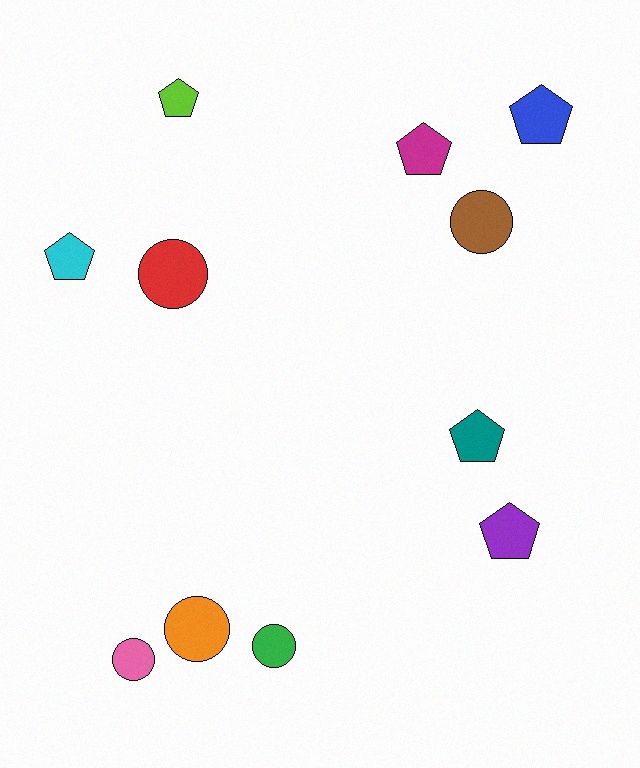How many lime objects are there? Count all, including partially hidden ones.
There is 1 lime object.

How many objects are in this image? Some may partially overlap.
There are 11 objects.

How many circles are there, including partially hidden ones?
There are 5 circles.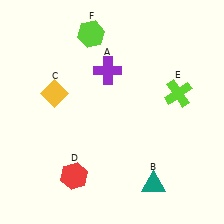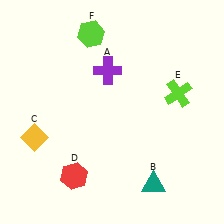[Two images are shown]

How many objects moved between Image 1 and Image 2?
1 object moved between the two images.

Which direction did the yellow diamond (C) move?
The yellow diamond (C) moved down.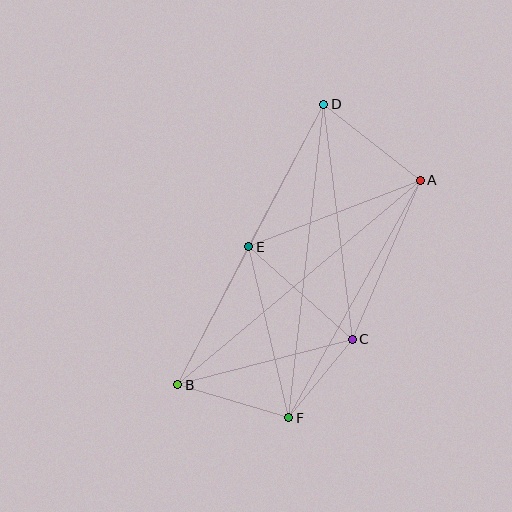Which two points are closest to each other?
Points C and F are closest to each other.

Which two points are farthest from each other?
Points A and B are farthest from each other.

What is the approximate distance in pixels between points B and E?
The distance between B and E is approximately 155 pixels.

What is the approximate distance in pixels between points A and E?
The distance between A and E is approximately 184 pixels.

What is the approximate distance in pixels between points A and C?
The distance between A and C is approximately 173 pixels.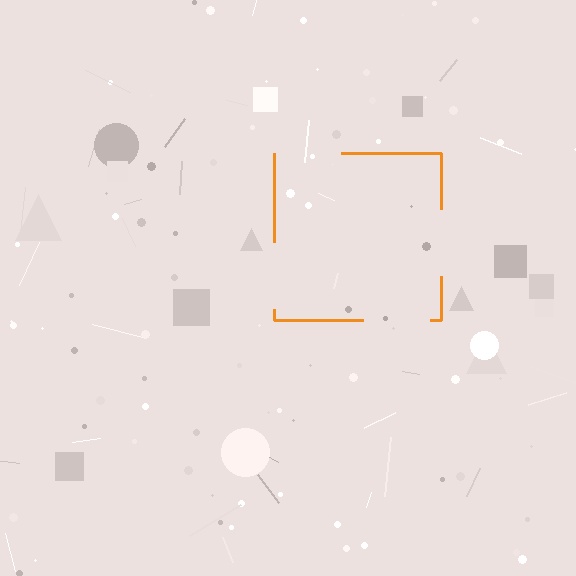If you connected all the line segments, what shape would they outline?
They would outline a square.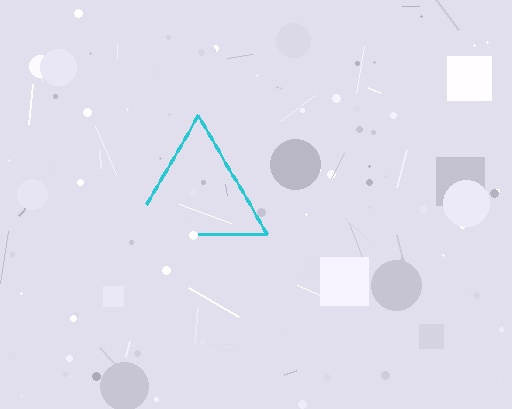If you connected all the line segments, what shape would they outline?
They would outline a triangle.